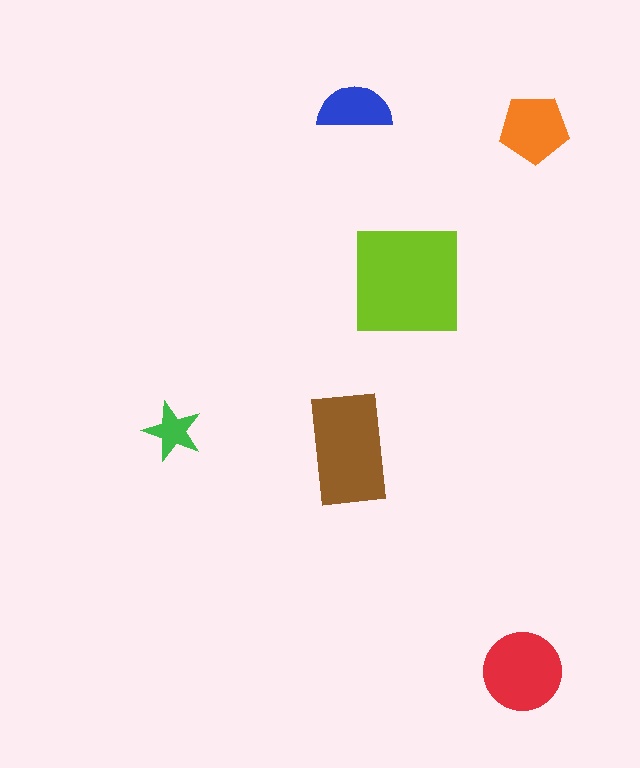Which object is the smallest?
The green star.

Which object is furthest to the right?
The orange pentagon is rightmost.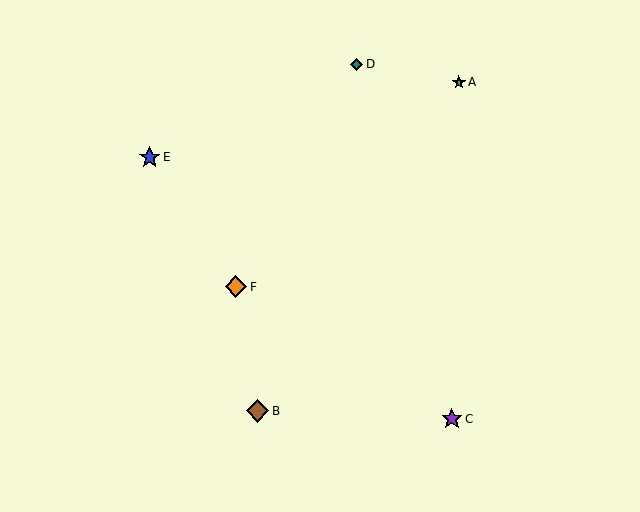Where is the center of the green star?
The center of the green star is at (459, 82).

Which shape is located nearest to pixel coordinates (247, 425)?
The brown diamond (labeled B) at (257, 411) is nearest to that location.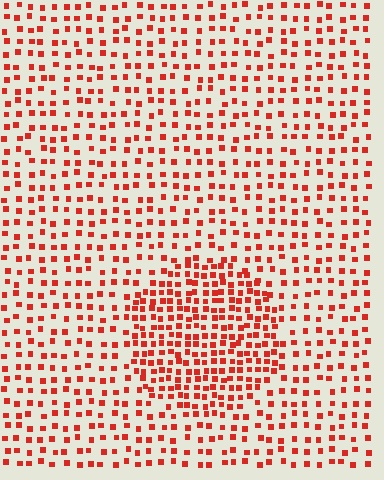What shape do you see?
I see a circle.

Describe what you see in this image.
The image contains small red elements arranged at two different densities. A circle-shaped region is visible where the elements are more densely packed than the surrounding area.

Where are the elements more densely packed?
The elements are more densely packed inside the circle boundary.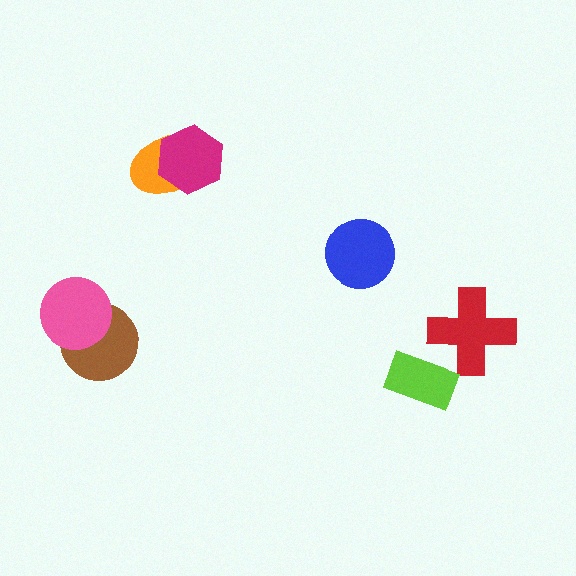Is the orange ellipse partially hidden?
Yes, it is partially covered by another shape.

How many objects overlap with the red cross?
0 objects overlap with the red cross.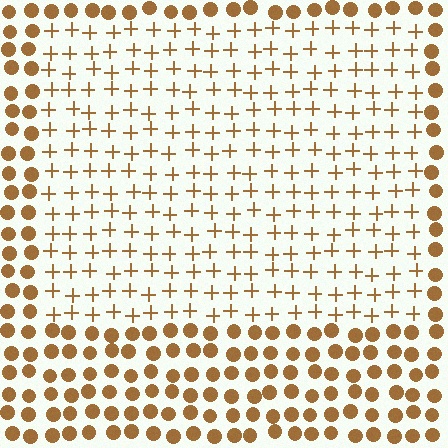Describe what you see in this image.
The image is filled with small brown elements arranged in a uniform grid. A rectangle-shaped region contains plus signs, while the surrounding area contains circles. The boundary is defined purely by the change in element shape.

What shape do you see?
I see a rectangle.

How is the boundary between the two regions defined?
The boundary is defined by a change in element shape: plus signs inside vs. circles outside. All elements share the same color and spacing.